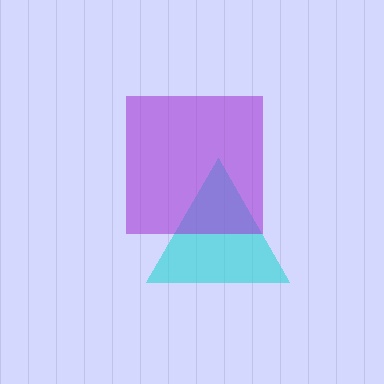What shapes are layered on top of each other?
The layered shapes are: a cyan triangle, a purple square.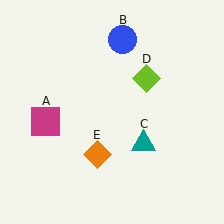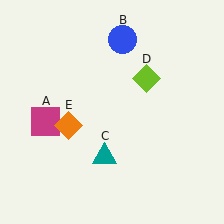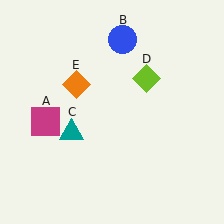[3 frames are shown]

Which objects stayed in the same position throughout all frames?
Magenta square (object A) and blue circle (object B) and lime diamond (object D) remained stationary.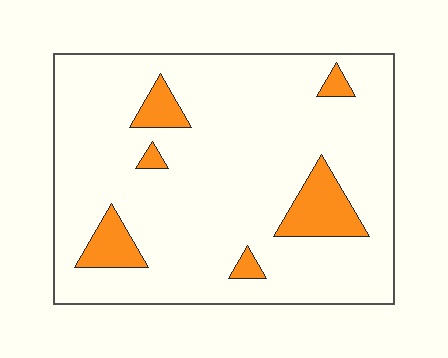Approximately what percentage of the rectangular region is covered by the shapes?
Approximately 10%.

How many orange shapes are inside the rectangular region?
6.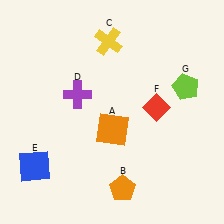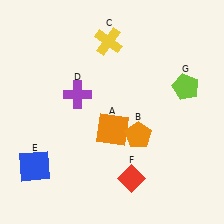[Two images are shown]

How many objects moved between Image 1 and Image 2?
2 objects moved between the two images.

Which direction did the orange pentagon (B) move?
The orange pentagon (B) moved up.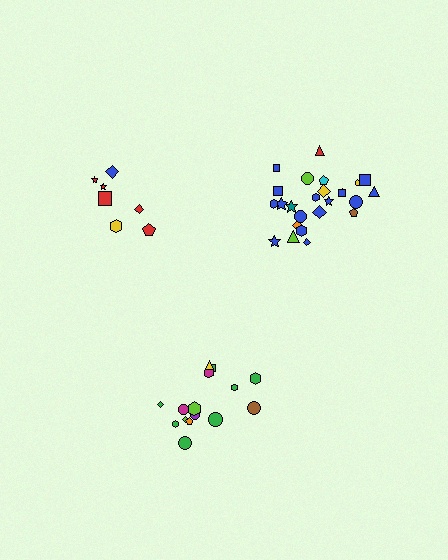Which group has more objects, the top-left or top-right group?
The top-right group.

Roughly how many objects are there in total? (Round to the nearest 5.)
Roughly 45 objects in total.